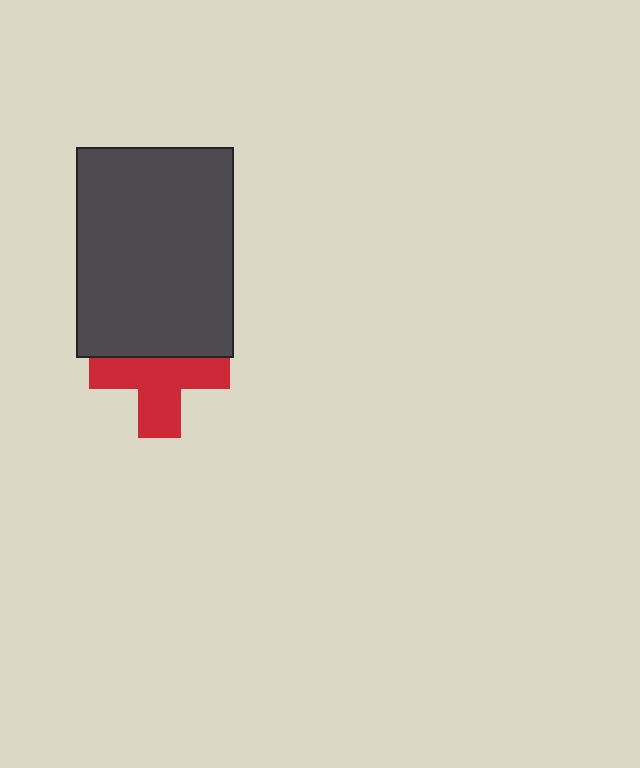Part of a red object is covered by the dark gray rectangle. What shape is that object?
It is a cross.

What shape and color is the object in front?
The object in front is a dark gray rectangle.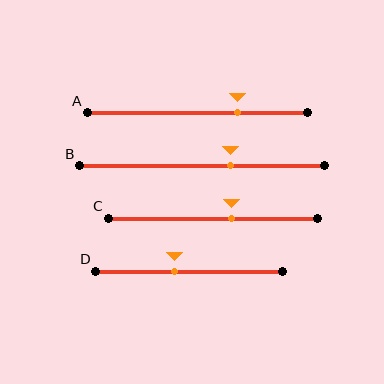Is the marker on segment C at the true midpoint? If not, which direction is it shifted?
No, the marker on segment C is shifted to the right by about 9% of the segment length.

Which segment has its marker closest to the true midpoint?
Segment D has its marker closest to the true midpoint.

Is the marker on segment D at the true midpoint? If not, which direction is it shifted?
No, the marker on segment D is shifted to the left by about 8% of the segment length.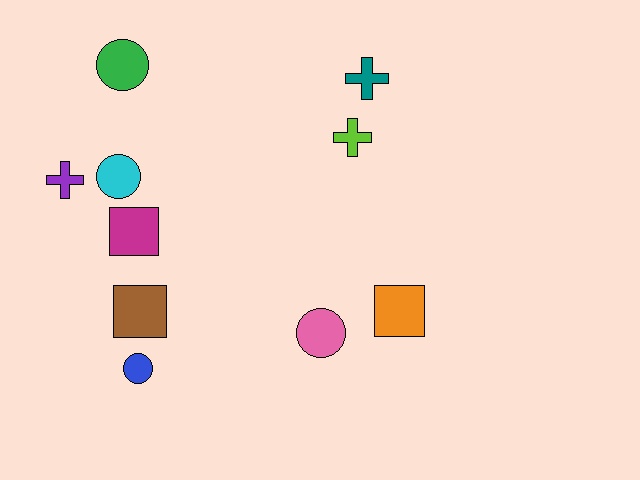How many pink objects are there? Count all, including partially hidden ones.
There is 1 pink object.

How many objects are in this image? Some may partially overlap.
There are 10 objects.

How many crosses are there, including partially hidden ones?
There are 3 crosses.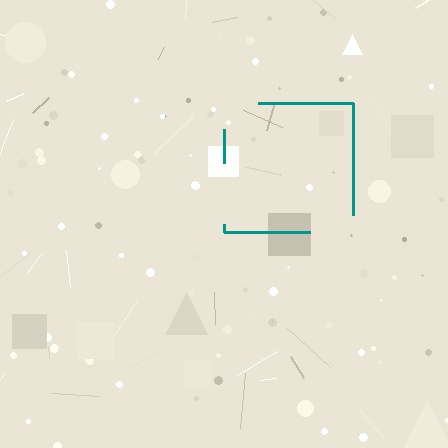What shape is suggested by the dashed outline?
The dashed outline suggests a square.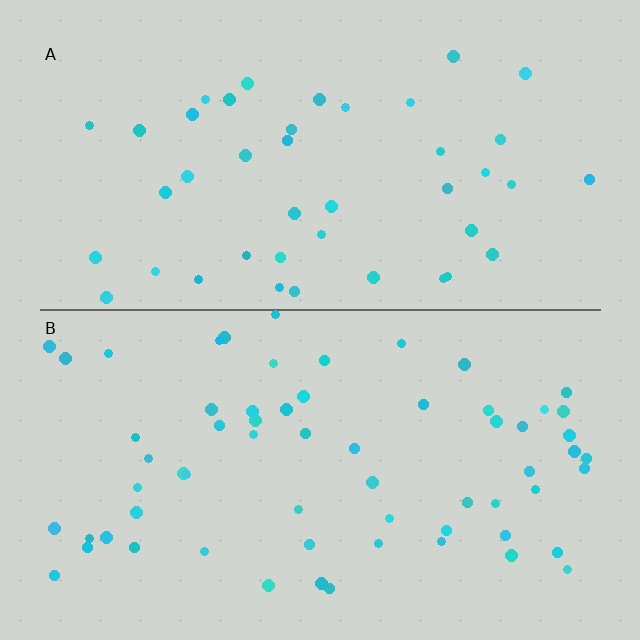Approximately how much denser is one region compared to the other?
Approximately 1.5× — region B over region A.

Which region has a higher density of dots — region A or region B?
B (the bottom).